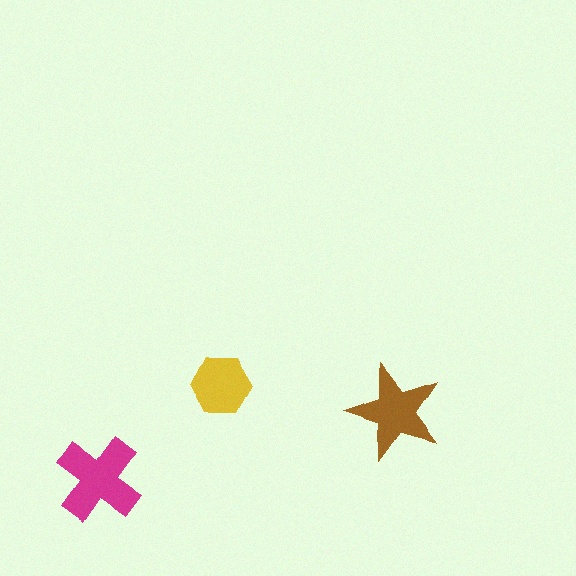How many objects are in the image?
There are 3 objects in the image.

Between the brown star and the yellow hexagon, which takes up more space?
The brown star.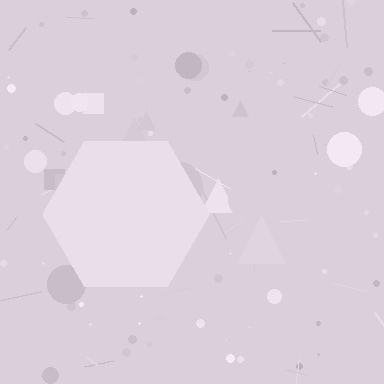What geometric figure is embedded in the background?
A hexagon is embedded in the background.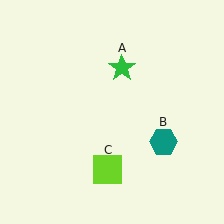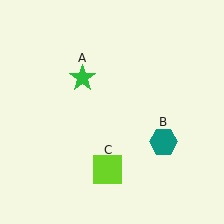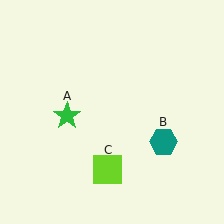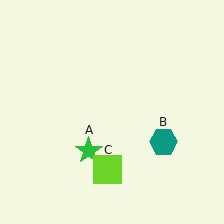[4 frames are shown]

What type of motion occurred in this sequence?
The green star (object A) rotated counterclockwise around the center of the scene.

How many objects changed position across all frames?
1 object changed position: green star (object A).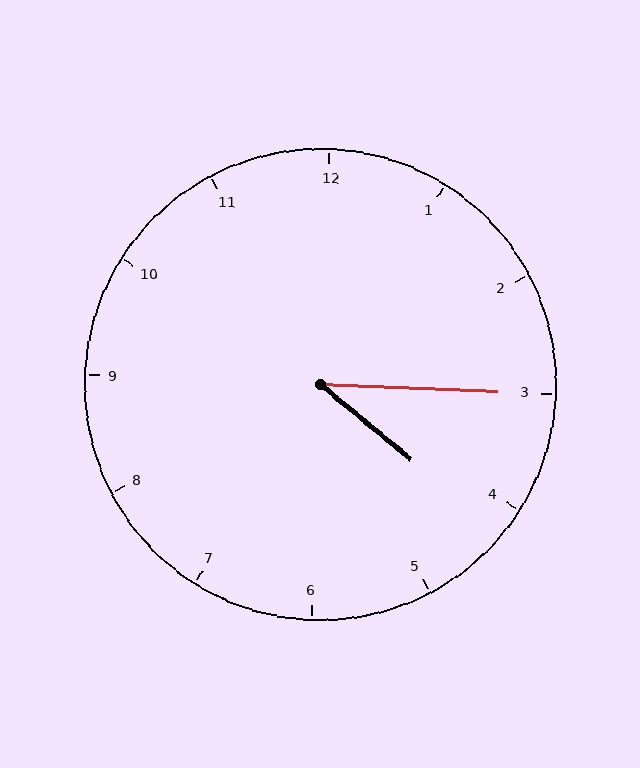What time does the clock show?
4:15.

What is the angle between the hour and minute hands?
Approximately 38 degrees.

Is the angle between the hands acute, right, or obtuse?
It is acute.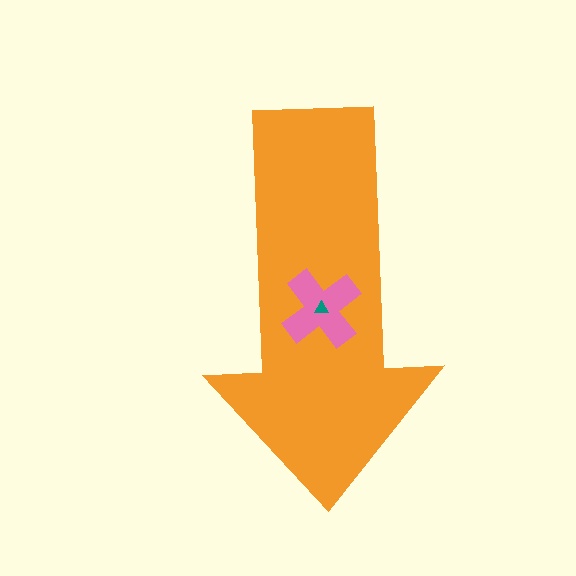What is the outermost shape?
The orange arrow.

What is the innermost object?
The teal triangle.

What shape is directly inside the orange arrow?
The pink cross.